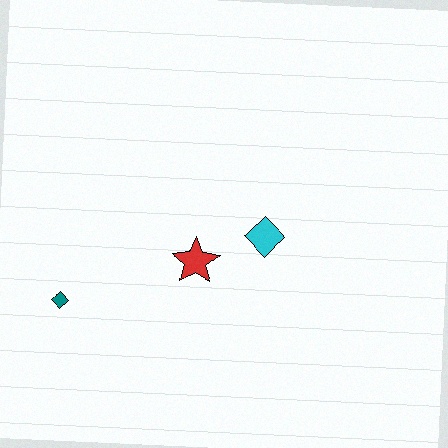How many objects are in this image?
There are 3 objects.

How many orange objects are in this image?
There are no orange objects.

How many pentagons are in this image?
There are no pentagons.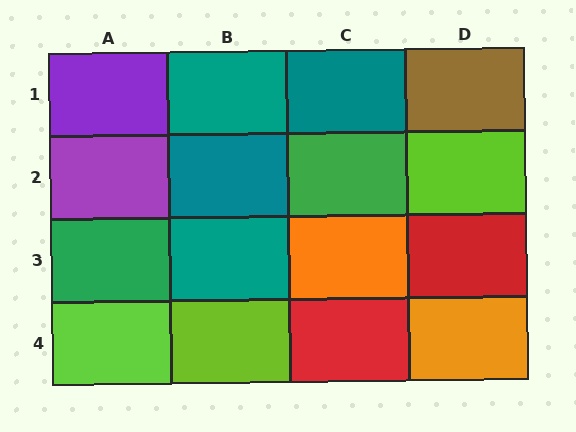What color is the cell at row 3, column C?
Orange.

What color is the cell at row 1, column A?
Purple.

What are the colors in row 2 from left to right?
Purple, teal, green, lime.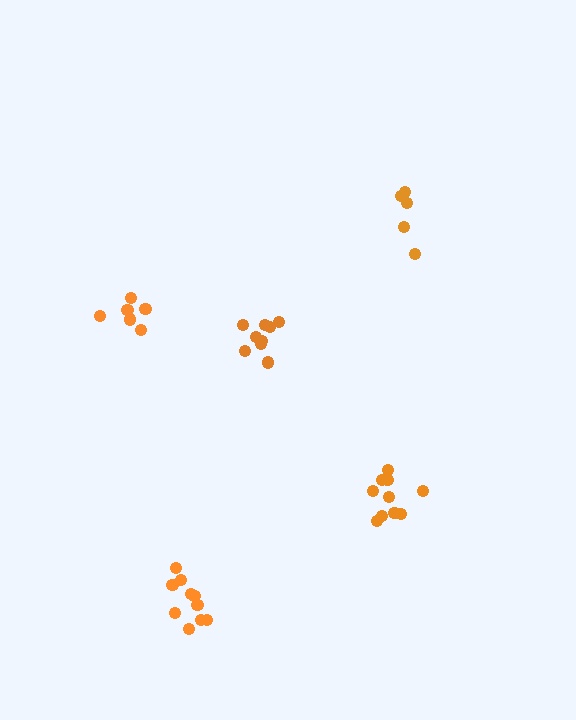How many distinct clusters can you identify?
There are 5 distinct clusters.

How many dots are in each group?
Group 1: 5 dots, Group 2: 10 dots, Group 3: 6 dots, Group 4: 10 dots, Group 5: 9 dots (40 total).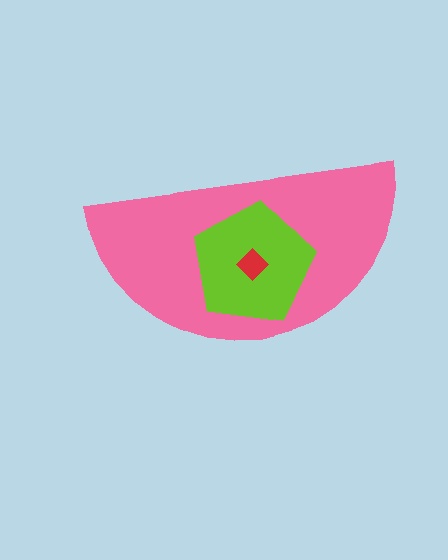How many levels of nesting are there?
3.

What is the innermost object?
The red diamond.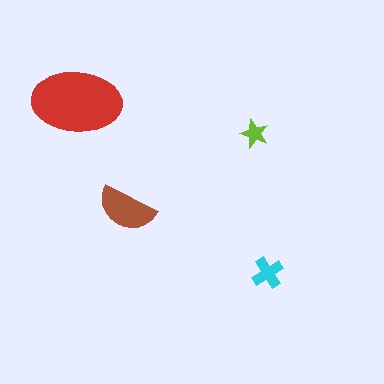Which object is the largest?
The red ellipse.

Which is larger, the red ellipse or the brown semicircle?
The red ellipse.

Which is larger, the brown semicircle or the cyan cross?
The brown semicircle.